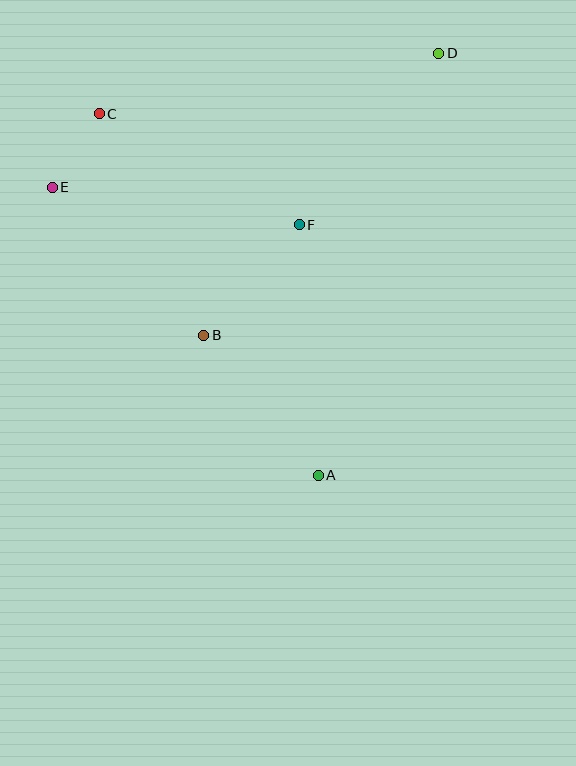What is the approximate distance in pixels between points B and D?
The distance between B and D is approximately 367 pixels.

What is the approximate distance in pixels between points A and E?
The distance between A and E is approximately 392 pixels.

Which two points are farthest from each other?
Points A and D are farthest from each other.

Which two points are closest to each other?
Points C and E are closest to each other.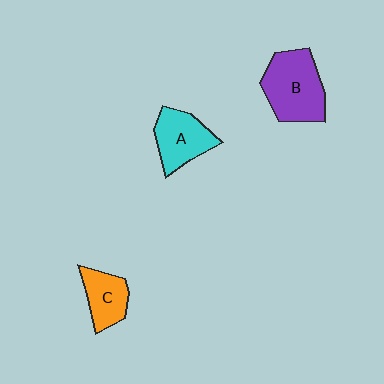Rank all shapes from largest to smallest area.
From largest to smallest: B (purple), A (cyan), C (orange).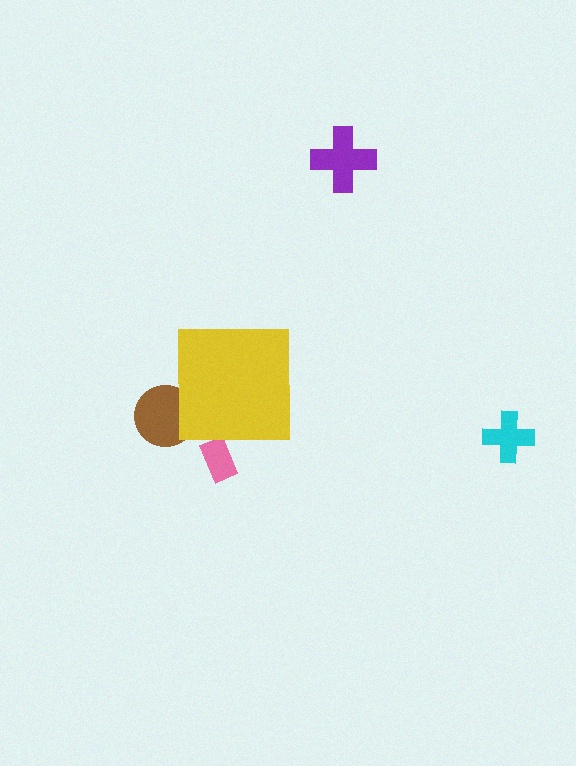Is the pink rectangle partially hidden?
Yes, the pink rectangle is partially hidden behind the yellow square.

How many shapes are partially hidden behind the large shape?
2 shapes are partially hidden.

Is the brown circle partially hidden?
Yes, the brown circle is partially hidden behind the yellow square.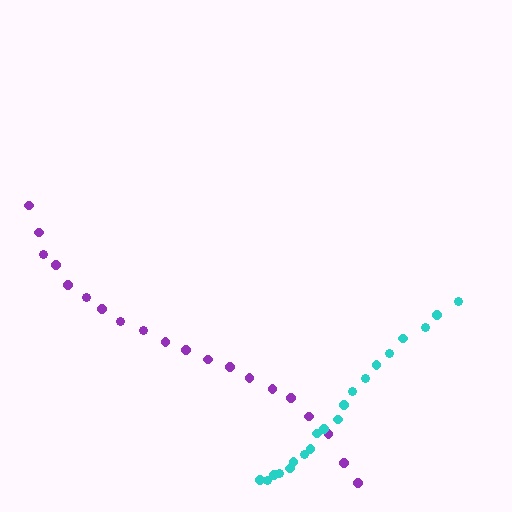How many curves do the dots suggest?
There are 2 distinct paths.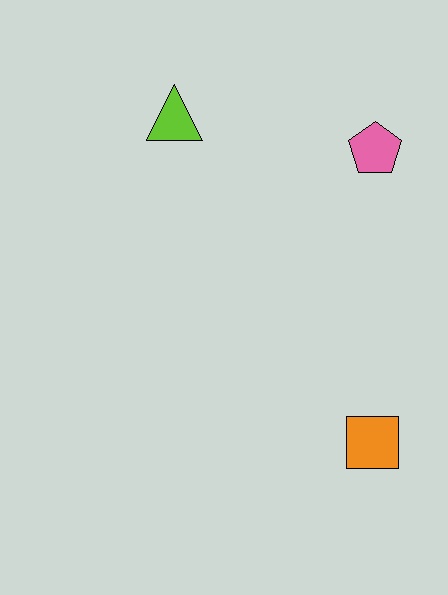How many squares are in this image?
There is 1 square.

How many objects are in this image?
There are 3 objects.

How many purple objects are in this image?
There are no purple objects.